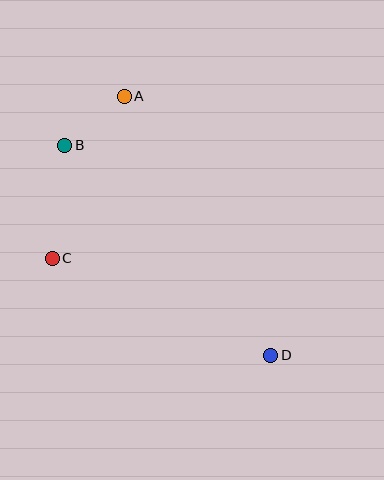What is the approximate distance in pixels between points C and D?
The distance between C and D is approximately 239 pixels.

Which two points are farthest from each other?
Points A and D are farthest from each other.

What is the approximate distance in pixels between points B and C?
The distance between B and C is approximately 114 pixels.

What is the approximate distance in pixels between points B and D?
The distance between B and D is approximately 294 pixels.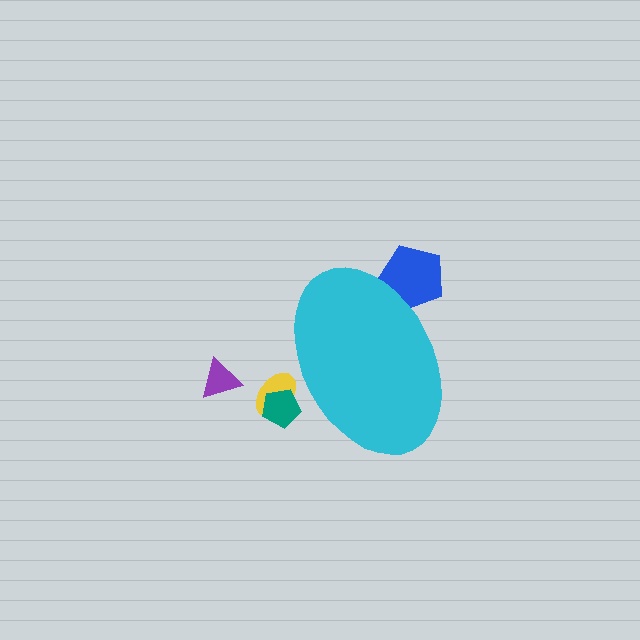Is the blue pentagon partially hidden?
Yes, the blue pentagon is partially hidden behind the cyan ellipse.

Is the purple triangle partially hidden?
No, the purple triangle is fully visible.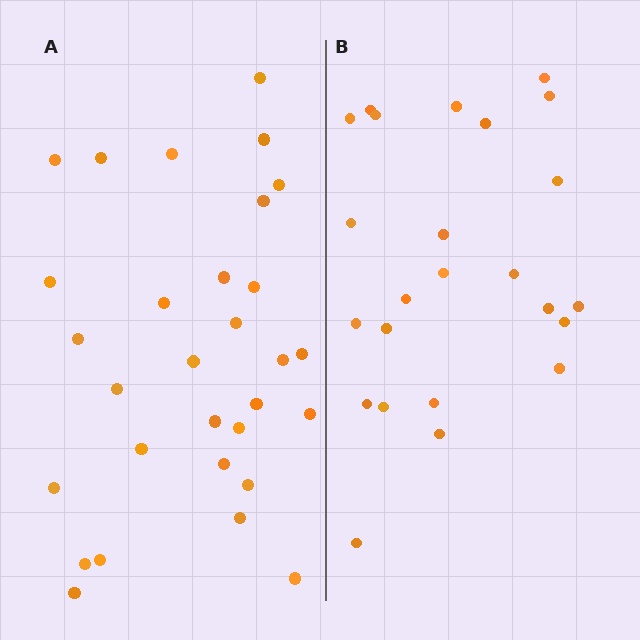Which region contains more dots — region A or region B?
Region A (the left region) has more dots.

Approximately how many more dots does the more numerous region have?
Region A has about 6 more dots than region B.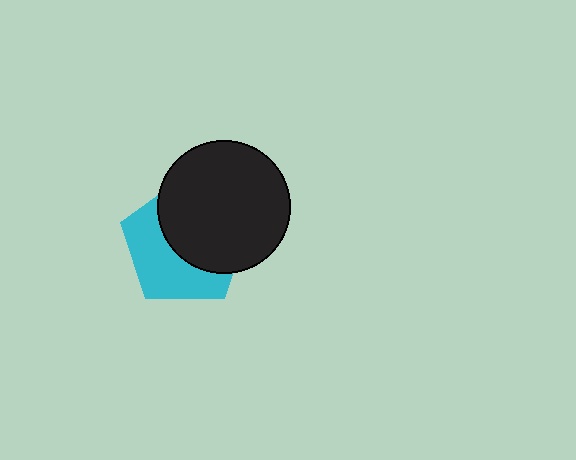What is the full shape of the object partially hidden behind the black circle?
The partially hidden object is a cyan pentagon.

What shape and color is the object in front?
The object in front is a black circle.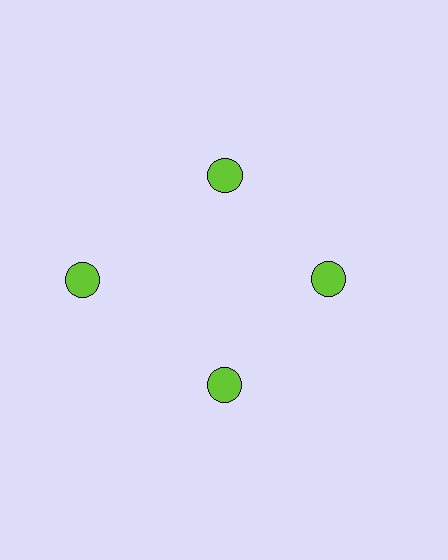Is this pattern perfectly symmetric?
No. The 4 lime circles are arranged in a ring, but one element near the 9 o'clock position is pushed outward from the center, breaking the 4-fold rotational symmetry.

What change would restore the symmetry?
The symmetry would be restored by moving it inward, back onto the ring so that all 4 circles sit at equal angles and equal distance from the center.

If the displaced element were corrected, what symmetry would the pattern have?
It would have 4-fold rotational symmetry — the pattern would map onto itself every 90 degrees.